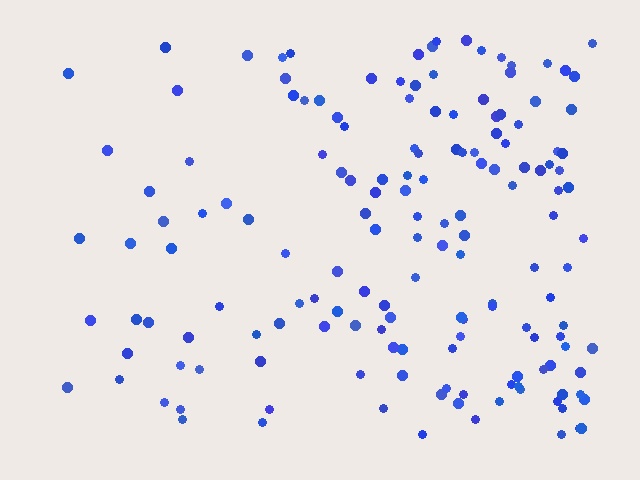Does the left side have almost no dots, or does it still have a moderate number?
Still a moderate number, just noticeably fewer than the right.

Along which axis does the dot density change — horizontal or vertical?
Horizontal.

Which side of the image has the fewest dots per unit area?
The left.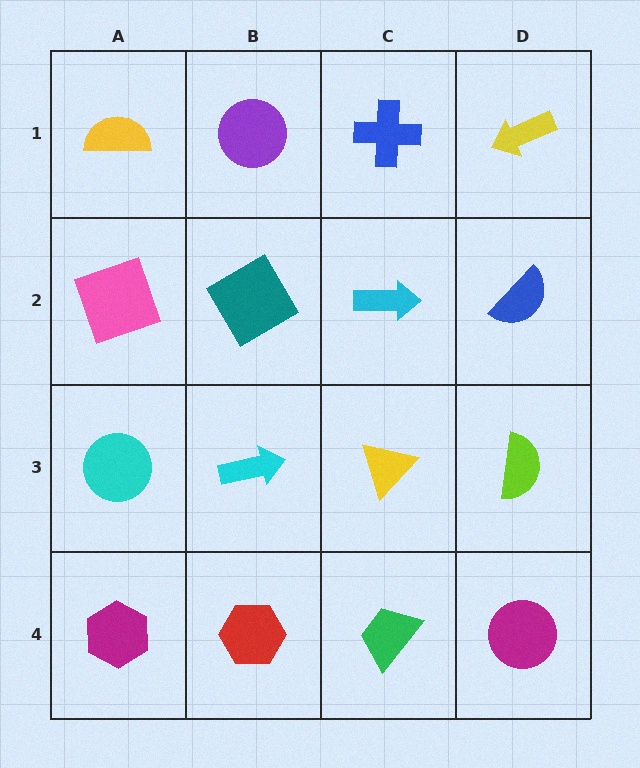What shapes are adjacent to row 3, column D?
A blue semicircle (row 2, column D), a magenta circle (row 4, column D), a yellow triangle (row 3, column C).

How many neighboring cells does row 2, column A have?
3.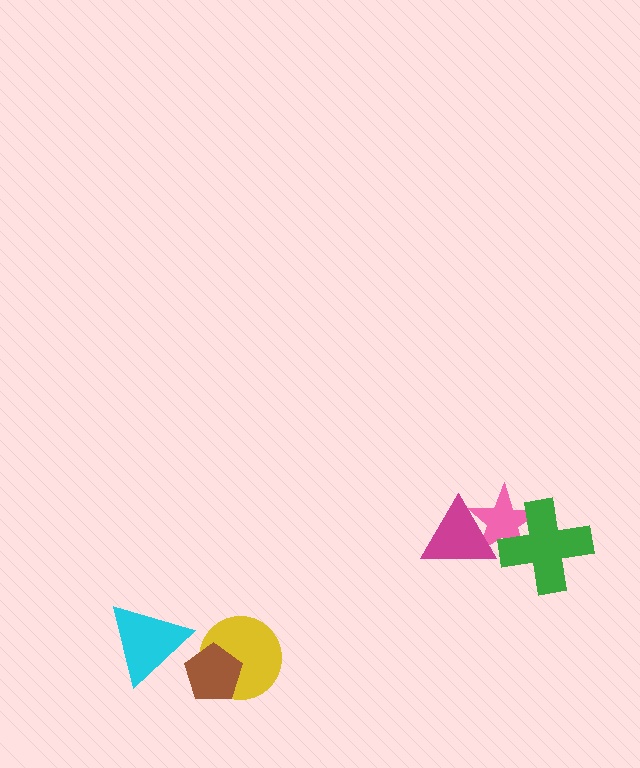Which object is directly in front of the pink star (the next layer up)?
The green cross is directly in front of the pink star.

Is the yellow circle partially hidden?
Yes, it is partially covered by another shape.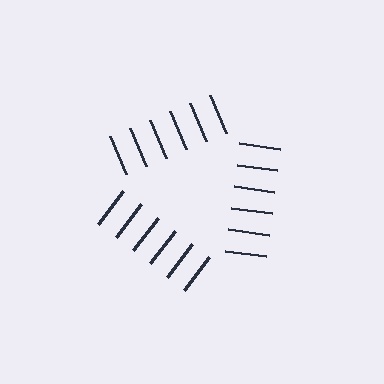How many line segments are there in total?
18 — 6 along each of the 3 edges.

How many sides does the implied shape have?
3 sides — the line-ends trace a triangle.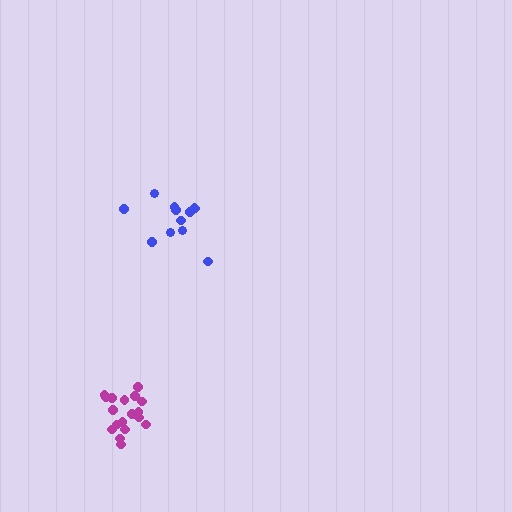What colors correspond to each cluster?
The clusters are colored: blue, magenta.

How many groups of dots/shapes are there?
There are 2 groups.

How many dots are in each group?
Group 1: 12 dots, Group 2: 18 dots (30 total).